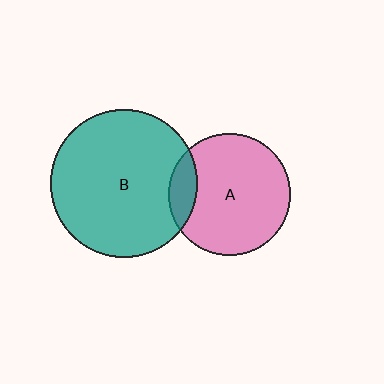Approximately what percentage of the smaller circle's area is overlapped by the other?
Approximately 15%.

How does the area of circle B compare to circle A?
Approximately 1.5 times.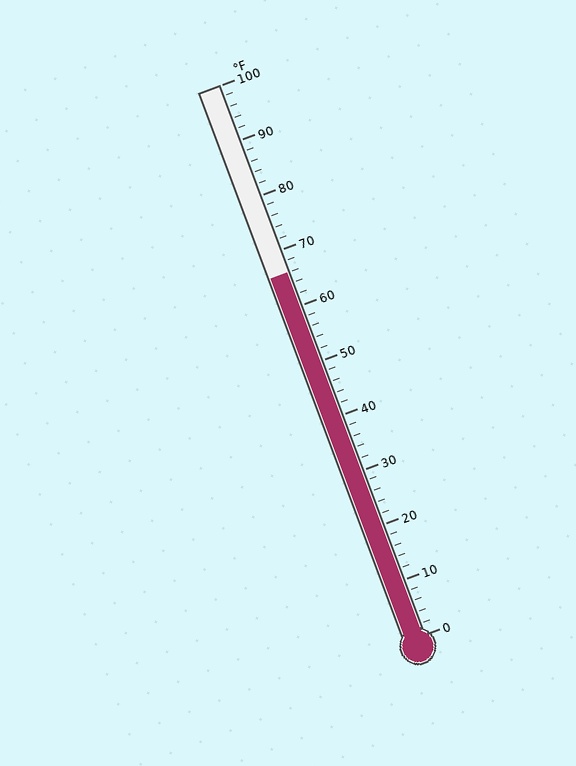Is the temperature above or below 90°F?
The temperature is below 90°F.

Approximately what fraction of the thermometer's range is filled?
The thermometer is filled to approximately 65% of its range.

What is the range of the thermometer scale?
The thermometer scale ranges from 0°F to 100°F.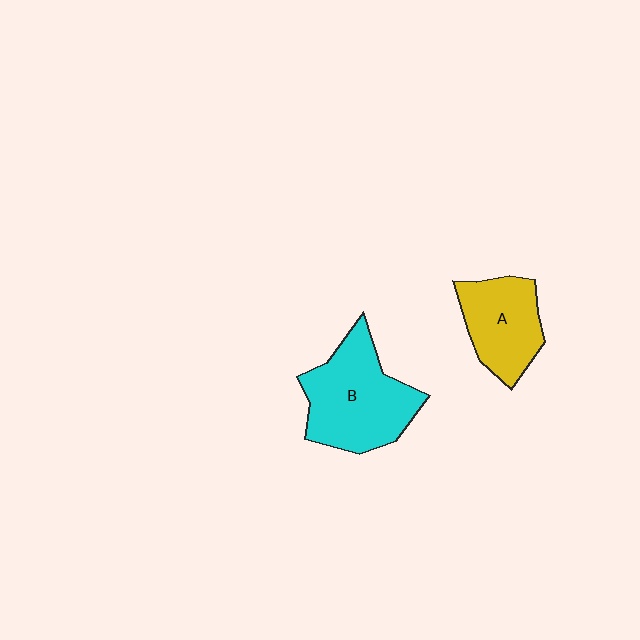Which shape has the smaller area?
Shape A (yellow).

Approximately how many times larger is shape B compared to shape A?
Approximately 1.4 times.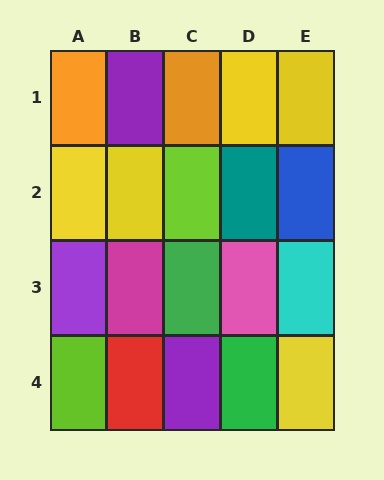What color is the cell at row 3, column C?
Green.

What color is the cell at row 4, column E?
Yellow.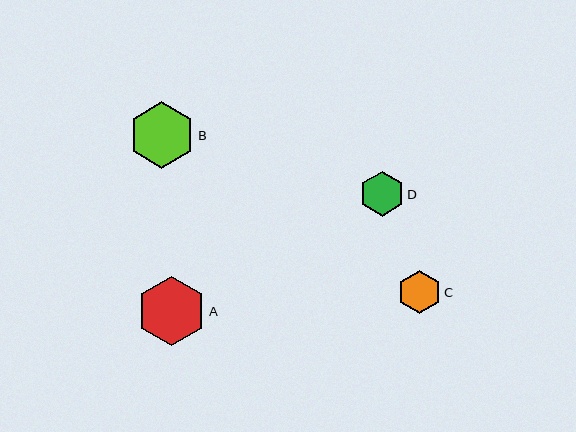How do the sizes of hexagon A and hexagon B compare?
Hexagon A and hexagon B are approximately the same size.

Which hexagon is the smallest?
Hexagon C is the smallest with a size of approximately 43 pixels.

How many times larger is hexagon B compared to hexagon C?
Hexagon B is approximately 1.5 times the size of hexagon C.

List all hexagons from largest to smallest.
From largest to smallest: A, B, D, C.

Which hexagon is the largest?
Hexagon A is the largest with a size of approximately 69 pixels.